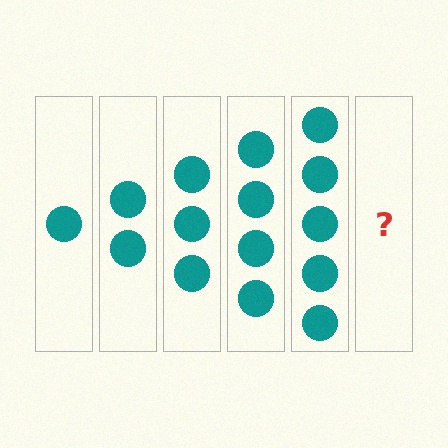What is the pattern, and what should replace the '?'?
The pattern is that each step adds one more circle. The '?' should be 6 circles.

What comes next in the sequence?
The next element should be 6 circles.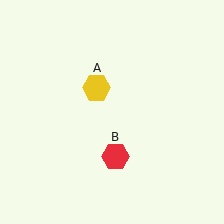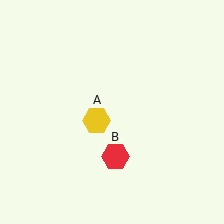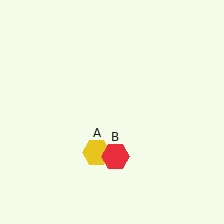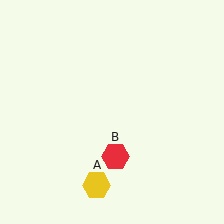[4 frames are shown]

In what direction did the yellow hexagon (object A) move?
The yellow hexagon (object A) moved down.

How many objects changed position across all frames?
1 object changed position: yellow hexagon (object A).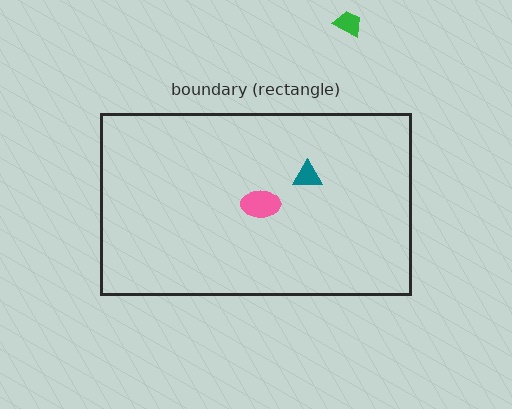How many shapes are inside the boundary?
2 inside, 1 outside.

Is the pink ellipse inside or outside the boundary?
Inside.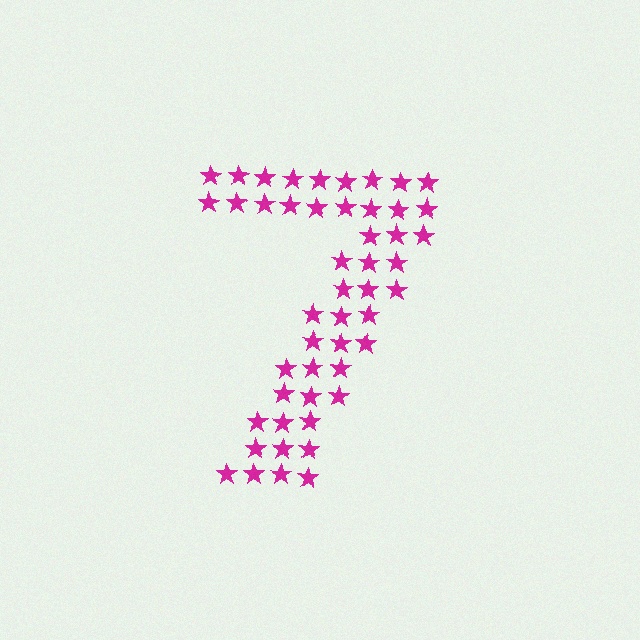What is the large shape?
The large shape is the digit 7.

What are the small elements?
The small elements are stars.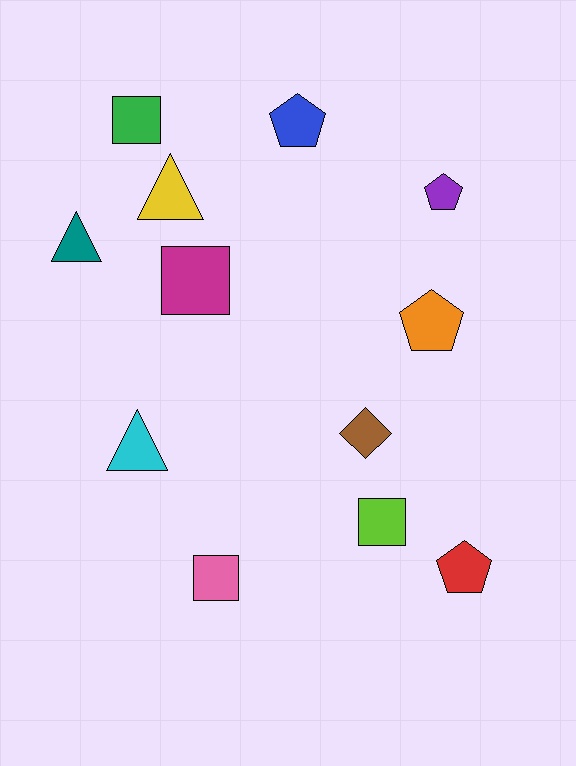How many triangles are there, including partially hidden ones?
There are 3 triangles.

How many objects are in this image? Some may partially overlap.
There are 12 objects.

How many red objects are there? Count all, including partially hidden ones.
There is 1 red object.